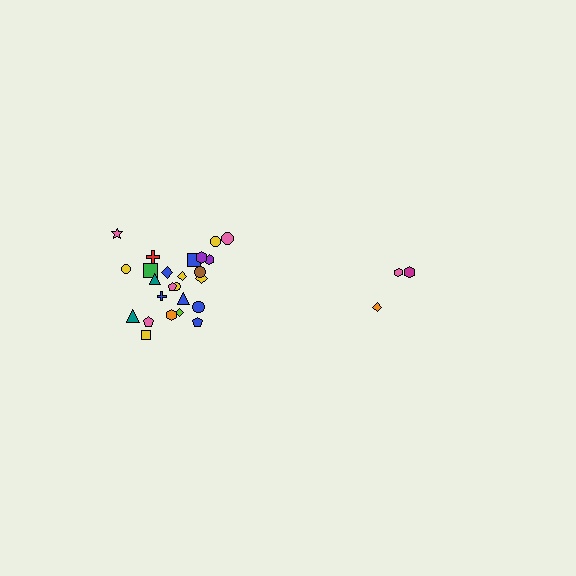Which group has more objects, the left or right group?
The left group.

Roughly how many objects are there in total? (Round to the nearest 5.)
Roughly 30 objects in total.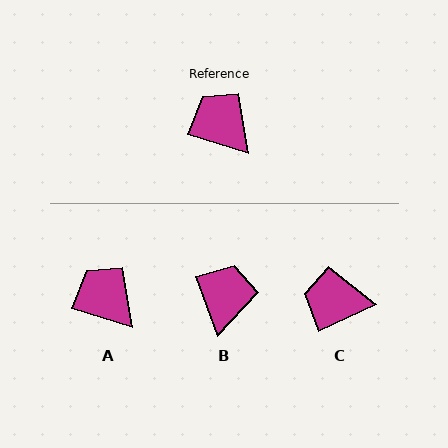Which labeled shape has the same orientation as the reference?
A.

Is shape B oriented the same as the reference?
No, it is off by about 52 degrees.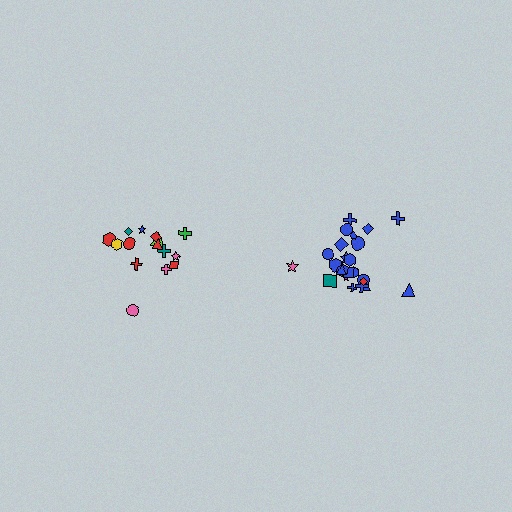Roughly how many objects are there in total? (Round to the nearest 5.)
Roughly 40 objects in total.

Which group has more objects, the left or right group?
The right group.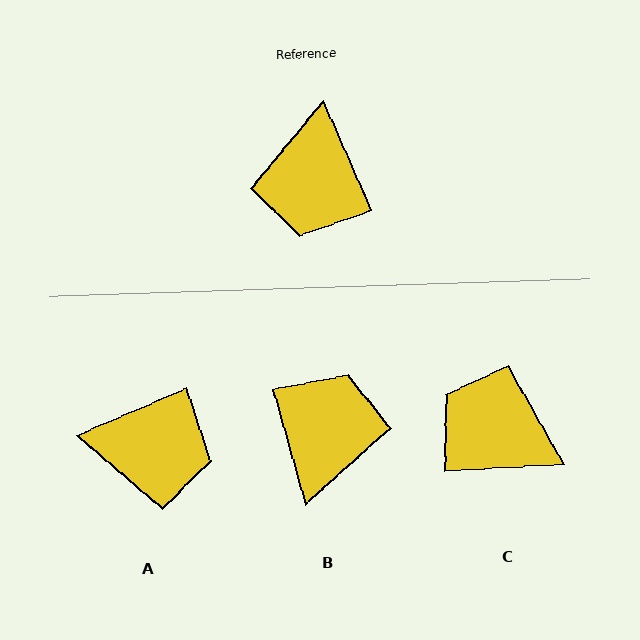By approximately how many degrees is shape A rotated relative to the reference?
Approximately 90 degrees counter-clockwise.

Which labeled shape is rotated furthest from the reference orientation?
B, about 172 degrees away.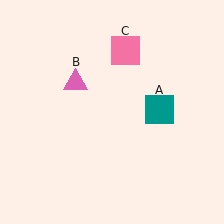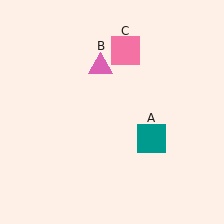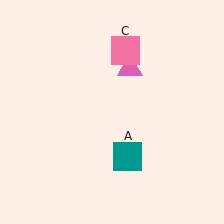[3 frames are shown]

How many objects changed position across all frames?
2 objects changed position: teal square (object A), pink triangle (object B).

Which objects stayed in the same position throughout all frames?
Pink square (object C) remained stationary.